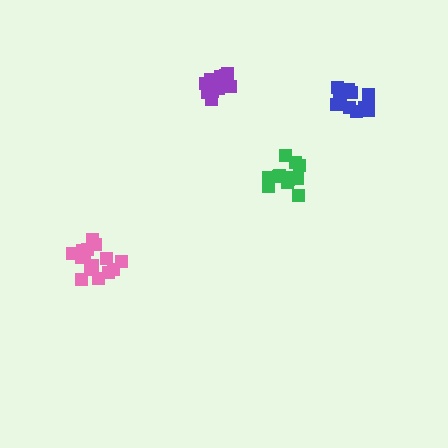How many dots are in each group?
Group 1: 16 dots, Group 2: 12 dots, Group 3: 14 dots, Group 4: 12 dots (54 total).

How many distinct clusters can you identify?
There are 4 distinct clusters.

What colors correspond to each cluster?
The clusters are colored: pink, purple, blue, green.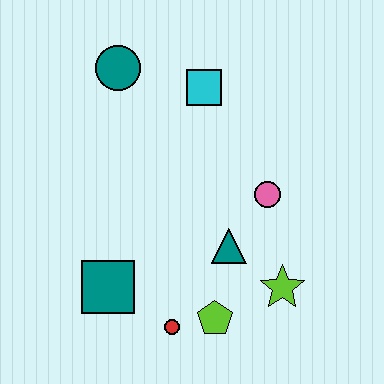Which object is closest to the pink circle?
The teal triangle is closest to the pink circle.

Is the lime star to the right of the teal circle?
Yes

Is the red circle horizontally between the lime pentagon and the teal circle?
Yes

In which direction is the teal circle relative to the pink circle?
The teal circle is to the left of the pink circle.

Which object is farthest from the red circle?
The teal circle is farthest from the red circle.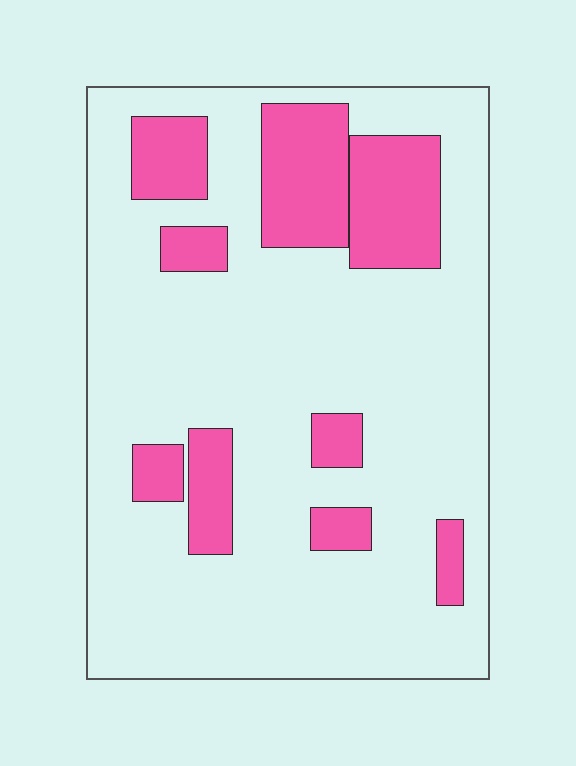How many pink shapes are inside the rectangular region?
9.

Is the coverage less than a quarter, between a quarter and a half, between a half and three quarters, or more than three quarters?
Less than a quarter.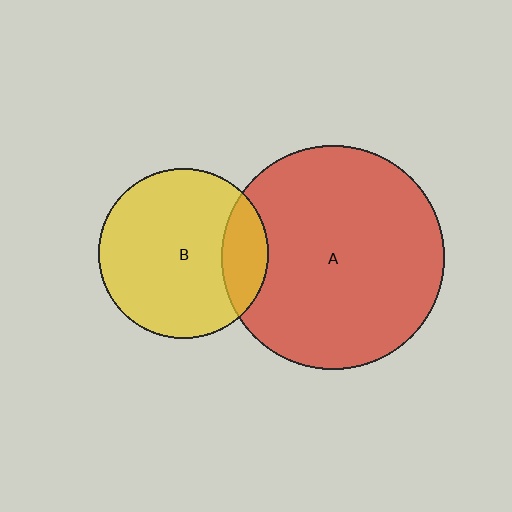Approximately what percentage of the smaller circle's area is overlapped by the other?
Approximately 20%.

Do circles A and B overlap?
Yes.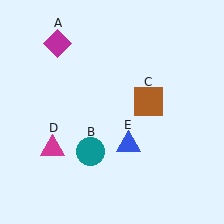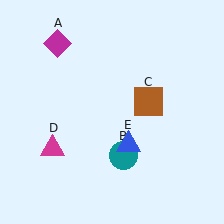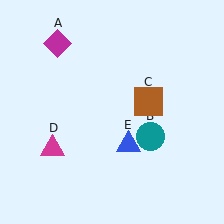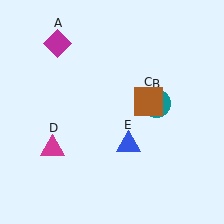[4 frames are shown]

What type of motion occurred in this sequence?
The teal circle (object B) rotated counterclockwise around the center of the scene.